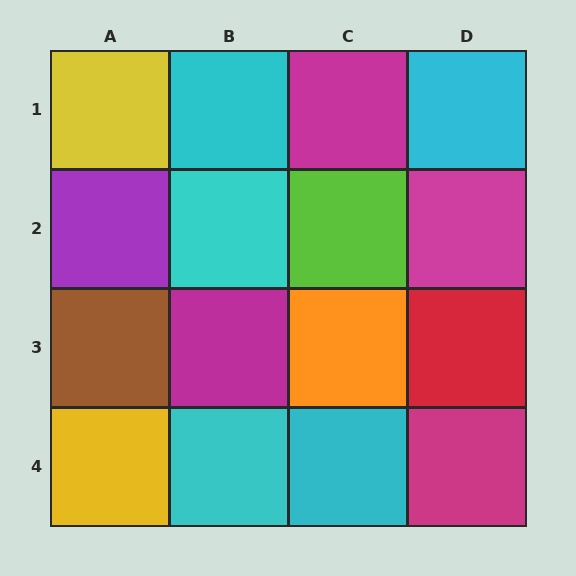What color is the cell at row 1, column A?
Yellow.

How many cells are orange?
1 cell is orange.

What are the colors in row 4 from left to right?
Yellow, cyan, cyan, magenta.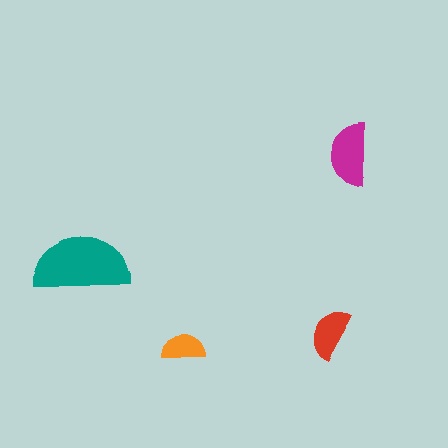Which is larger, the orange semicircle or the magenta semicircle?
The magenta one.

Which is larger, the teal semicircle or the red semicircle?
The teal one.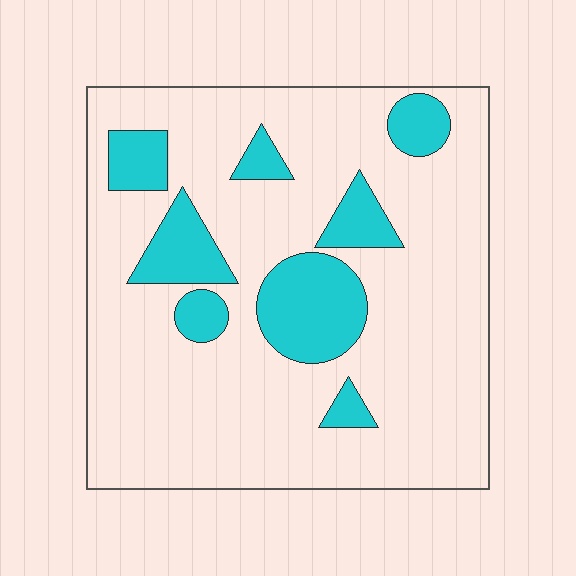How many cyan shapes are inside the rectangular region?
8.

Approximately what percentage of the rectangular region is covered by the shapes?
Approximately 20%.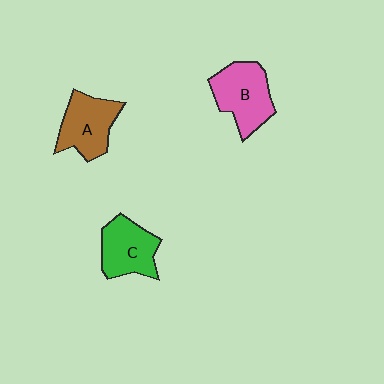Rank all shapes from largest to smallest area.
From largest to smallest: B (pink), A (brown), C (green).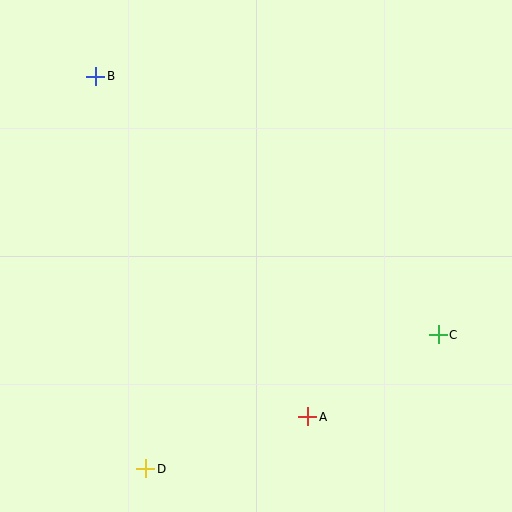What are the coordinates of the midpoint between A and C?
The midpoint between A and C is at (373, 376).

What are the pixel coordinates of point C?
Point C is at (438, 335).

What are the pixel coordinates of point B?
Point B is at (96, 76).